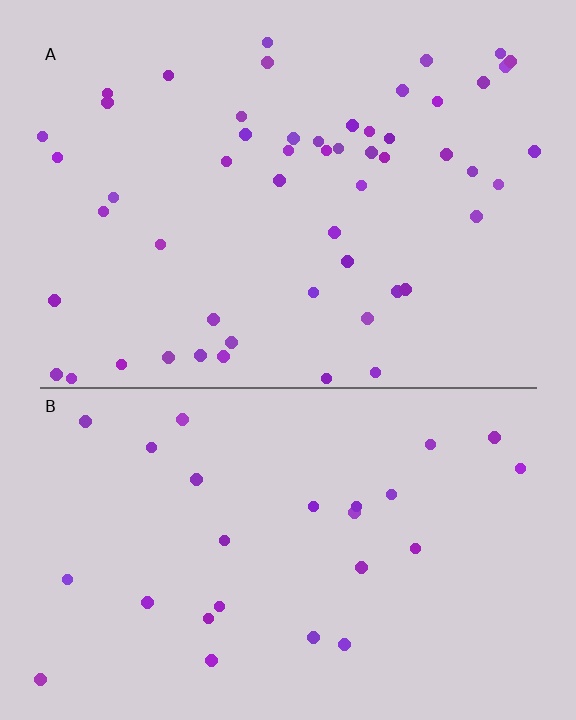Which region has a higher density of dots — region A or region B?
A (the top).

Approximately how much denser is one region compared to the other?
Approximately 2.1× — region A over region B.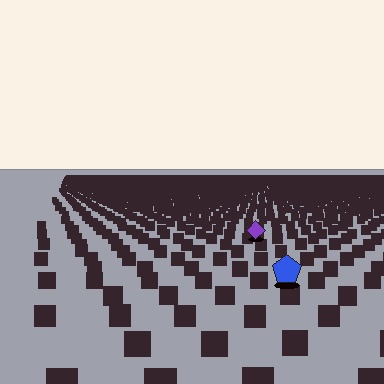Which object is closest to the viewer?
The blue pentagon is closest. The texture marks near it are larger and more spread out.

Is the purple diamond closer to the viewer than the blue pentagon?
No. The blue pentagon is closer — you can tell from the texture gradient: the ground texture is coarser near it.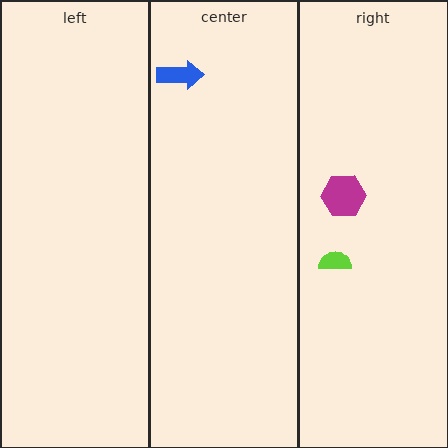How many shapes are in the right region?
2.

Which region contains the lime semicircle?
The right region.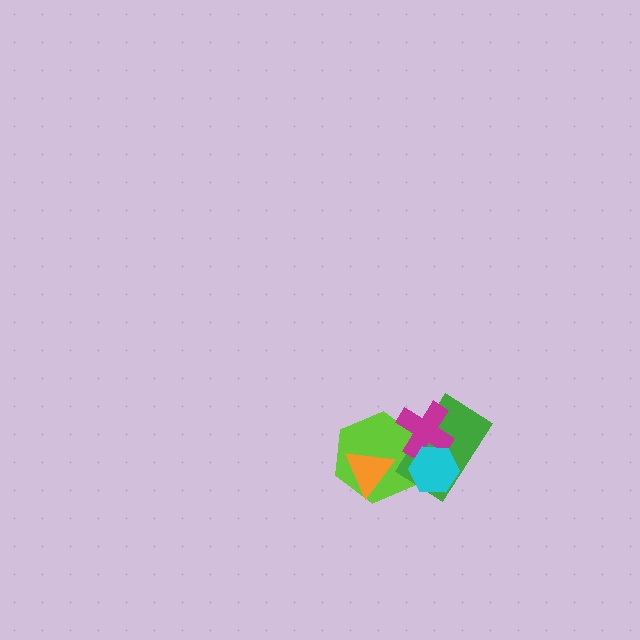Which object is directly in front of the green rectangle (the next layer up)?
The magenta cross is directly in front of the green rectangle.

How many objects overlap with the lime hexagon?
4 objects overlap with the lime hexagon.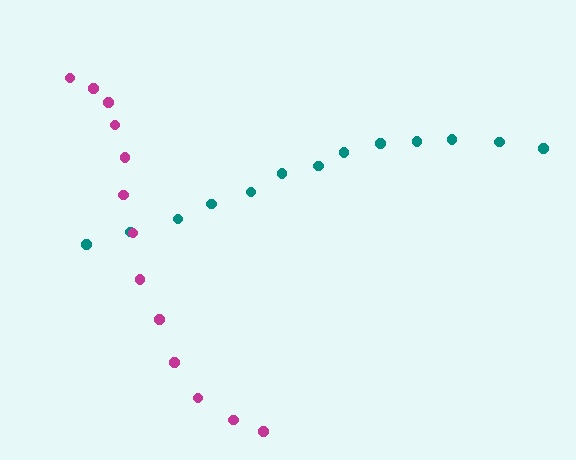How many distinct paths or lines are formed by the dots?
There are 2 distinct paths.